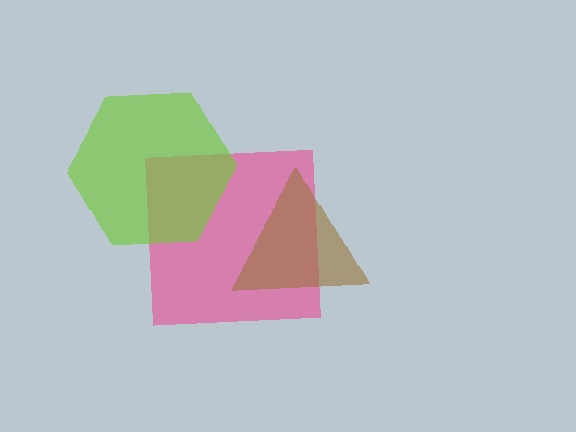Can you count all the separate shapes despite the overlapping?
Yes, there are 3 separate shapes.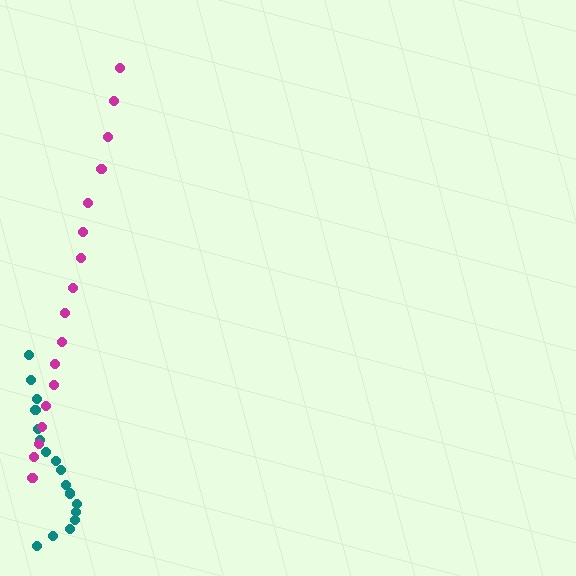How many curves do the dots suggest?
There are 2 distinct paths.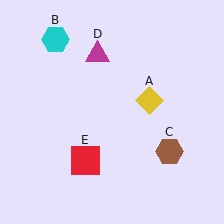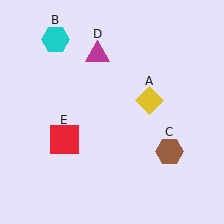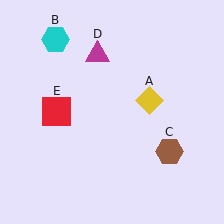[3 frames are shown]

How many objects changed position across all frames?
1 object changed position: red square (object E).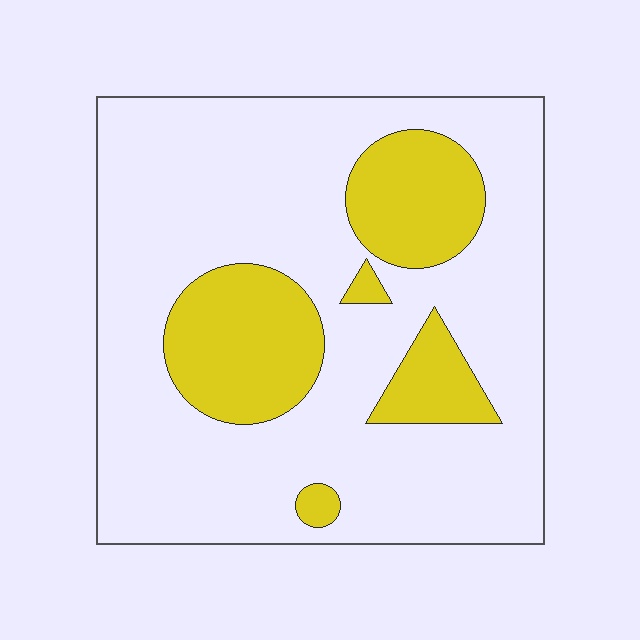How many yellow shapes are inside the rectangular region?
5.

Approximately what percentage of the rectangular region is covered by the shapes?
Approximately 25%.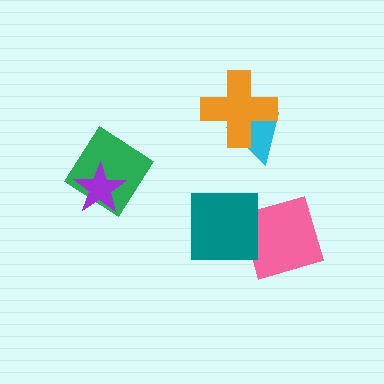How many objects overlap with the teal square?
1 object overlaps with the teal square.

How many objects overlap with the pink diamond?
1 object overlaps with the pink diamond.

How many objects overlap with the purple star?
1 object overlaps with the purple star.